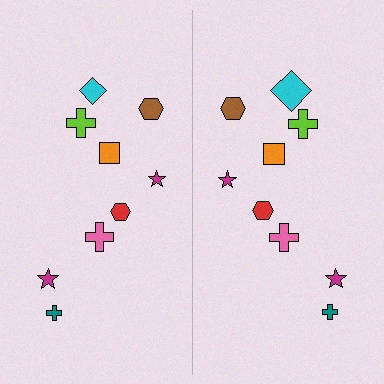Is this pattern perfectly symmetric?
No, the pattern is not perfectly symmetric. The cyan diamond on the right side has a different size than its mirror counterpart.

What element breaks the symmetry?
The cyan diamond on the right side has a different size than its mirror counterpart.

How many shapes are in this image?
There are 18 shapes in this image.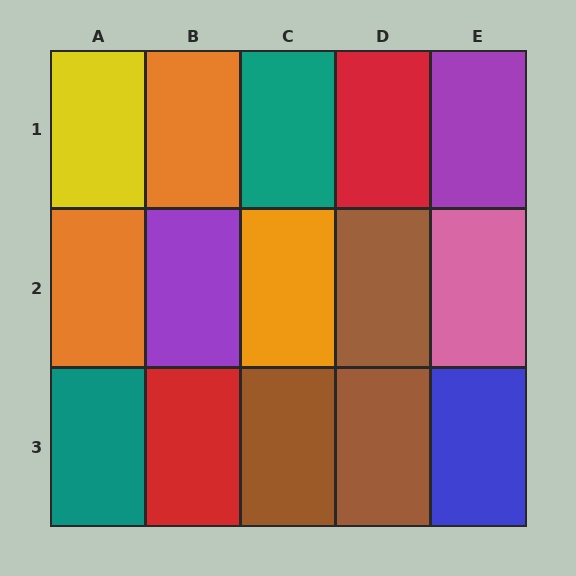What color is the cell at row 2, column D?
Brown.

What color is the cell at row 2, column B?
Purple.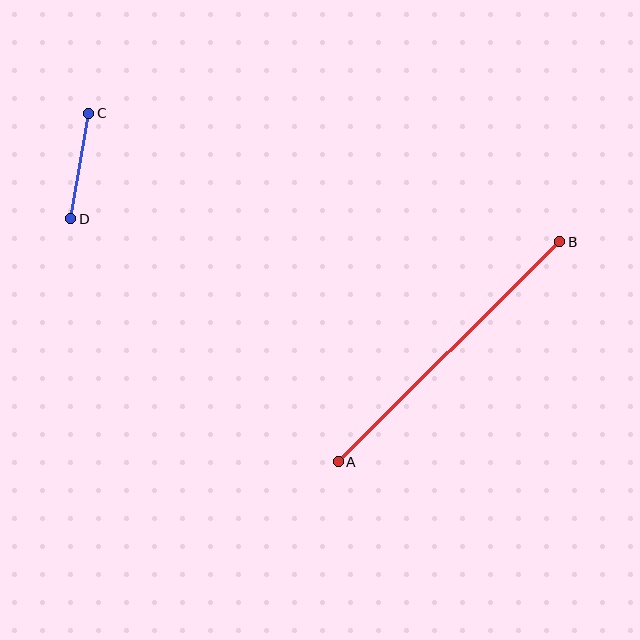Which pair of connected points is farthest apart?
Points A and B are farthest apart.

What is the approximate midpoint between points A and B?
The midpoint is at approximately (449, 352) pixels.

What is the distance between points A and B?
The distance is approximately 312 pixels.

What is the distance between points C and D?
The distance is approximately 107 pixels.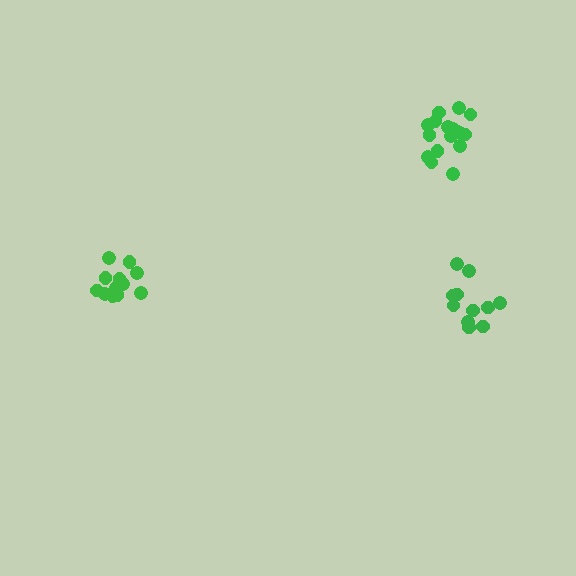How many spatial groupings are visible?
There are 3 spatial groupings.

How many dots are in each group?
Group 1: 11 dots, Group 2: 13 dots, Group 3: 17 dots (41 total).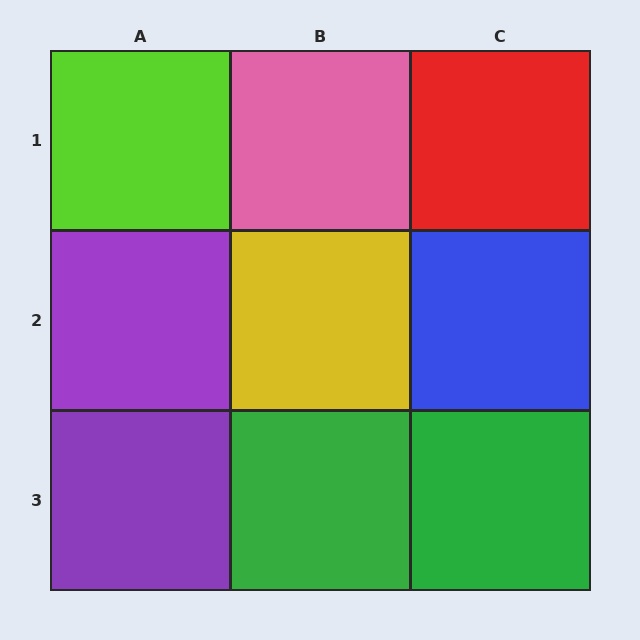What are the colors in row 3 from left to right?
Purple, green, green.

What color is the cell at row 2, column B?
Yellow.